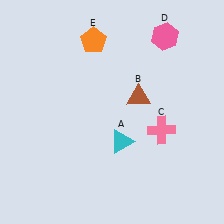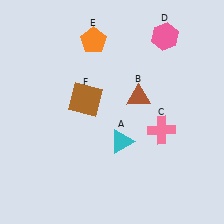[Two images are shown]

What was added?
A brown square (F) was added in Image 2.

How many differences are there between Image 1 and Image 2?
There is 1 difference between the two images.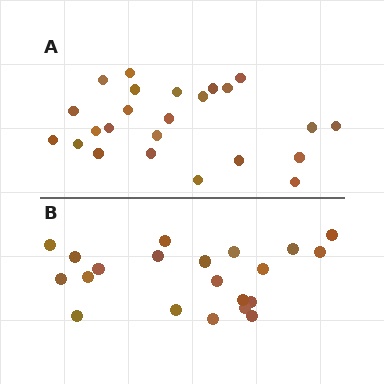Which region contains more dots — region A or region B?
Region A (the top region) has more dots.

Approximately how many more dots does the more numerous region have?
Region A has just a few more — roughly 2 or 3 more dots than region B.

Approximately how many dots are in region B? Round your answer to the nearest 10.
About 20 dots. (The exact count is 21, which rounds to 20.)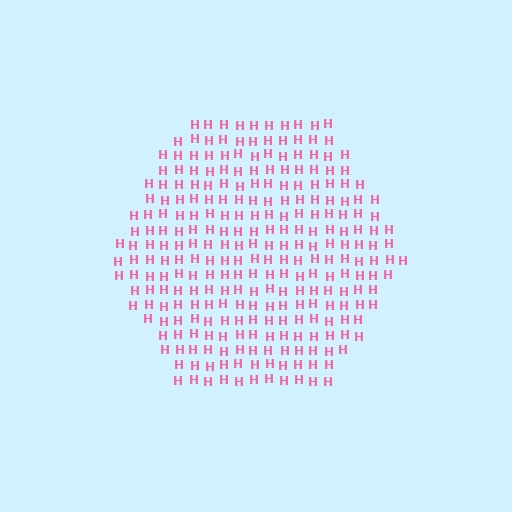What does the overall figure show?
The overall figure shows a hexagon.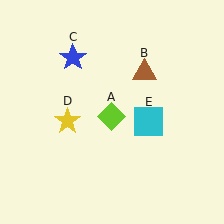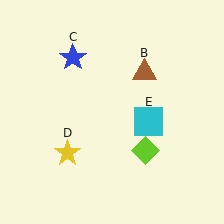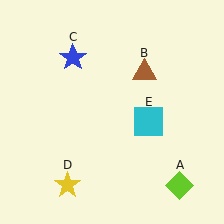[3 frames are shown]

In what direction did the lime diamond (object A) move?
The lime diamond (object A) moved down and to the right.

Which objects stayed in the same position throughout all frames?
Brown triangle (object B) and blue star (object C) and cyan square (object E) remained stationary.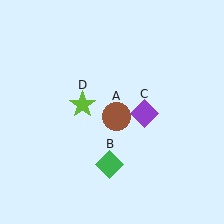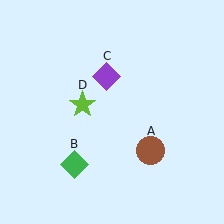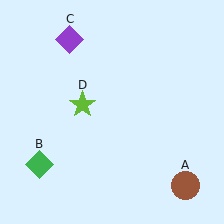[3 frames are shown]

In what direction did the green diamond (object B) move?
The green diamond (object B) moved left.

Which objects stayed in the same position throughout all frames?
Lime star (object D) remained stationary.